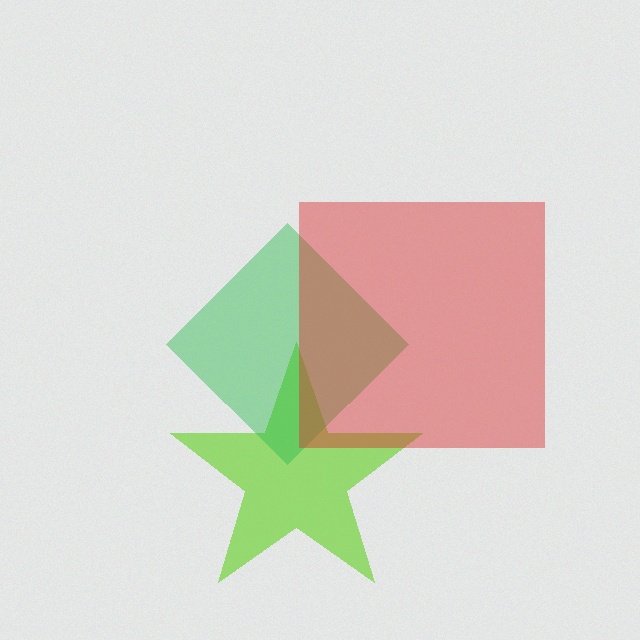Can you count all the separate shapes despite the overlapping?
Yes, there are 3 separate shapes.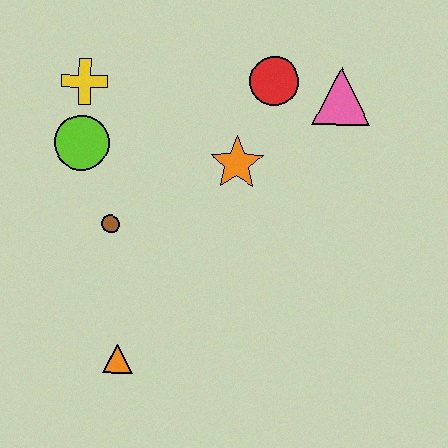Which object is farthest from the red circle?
The orange triangle is farthest from the red circle.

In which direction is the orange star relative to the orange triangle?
The orange star is above the orange triangle.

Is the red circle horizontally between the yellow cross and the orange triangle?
No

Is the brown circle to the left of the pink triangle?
Yes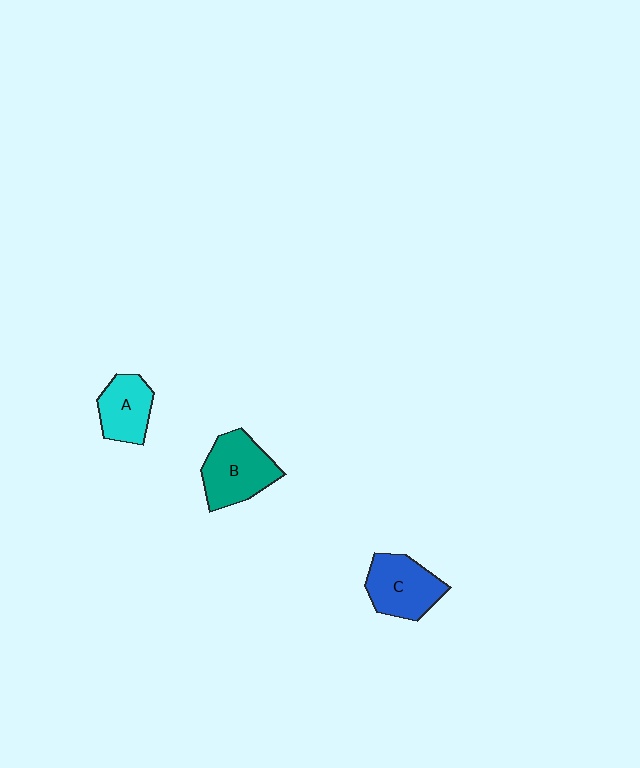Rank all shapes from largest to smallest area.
From largest to smallest: B (teal), C (blue), A (cyan).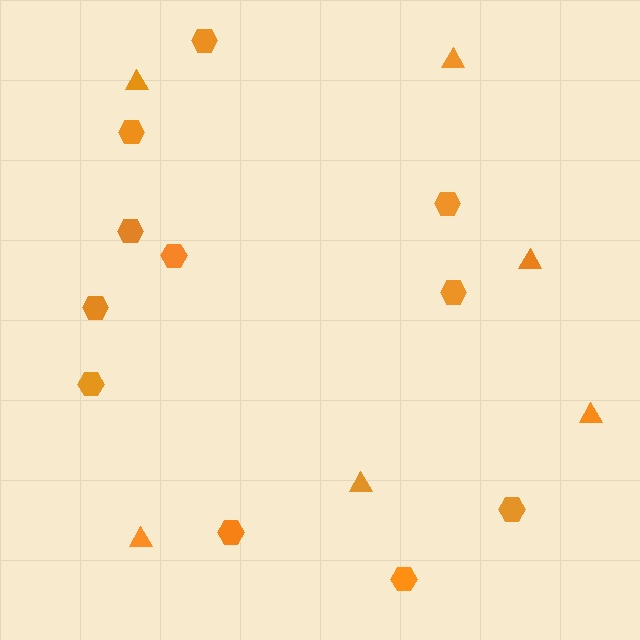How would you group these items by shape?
There are 2 groups: one group of hexagons (11) and one group of triangles (6).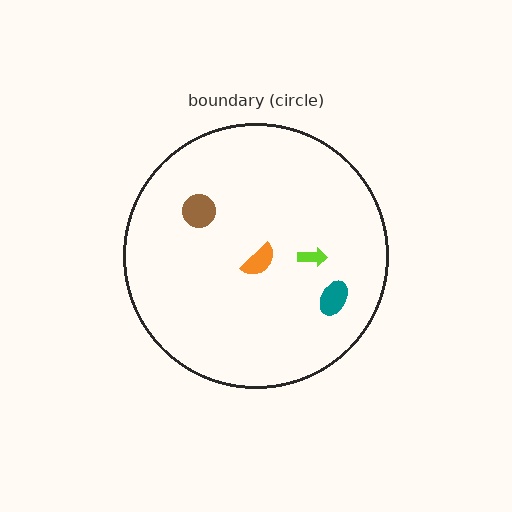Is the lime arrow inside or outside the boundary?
Inside.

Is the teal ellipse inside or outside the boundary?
Inside.